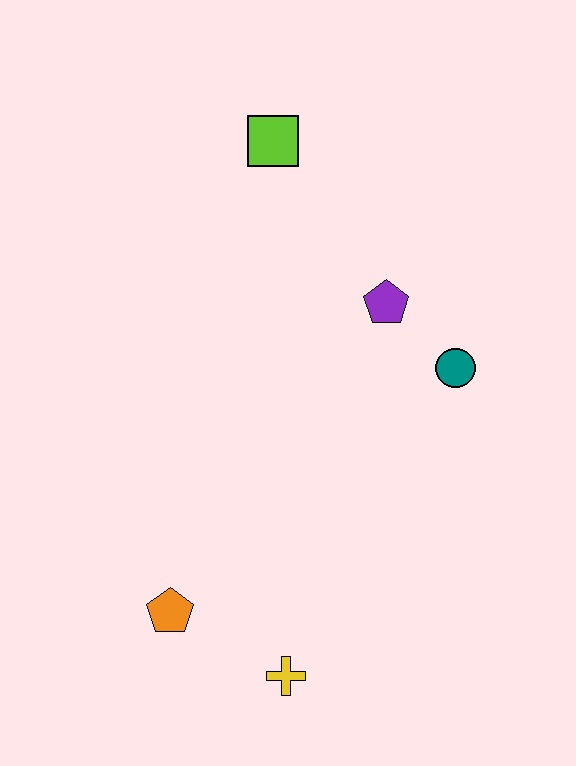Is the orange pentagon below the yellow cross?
No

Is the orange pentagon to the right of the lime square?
No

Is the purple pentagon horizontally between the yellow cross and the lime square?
No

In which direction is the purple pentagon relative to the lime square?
The purple pentagon is below the lime square.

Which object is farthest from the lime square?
The yellow cross is farthest from the lime square.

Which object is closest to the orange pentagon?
The yellow cross is closest to the orange pentagon.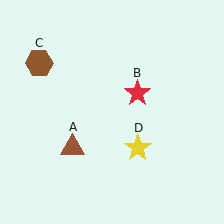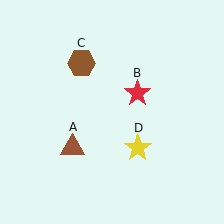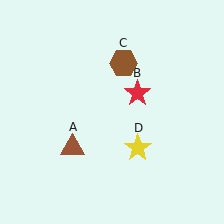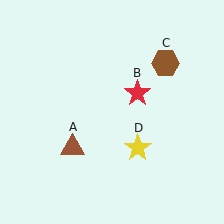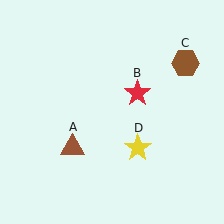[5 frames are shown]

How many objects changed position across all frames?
1 object changed position: brown hexagon (object C).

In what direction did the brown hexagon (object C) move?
The brown hexagon (object C) moved right.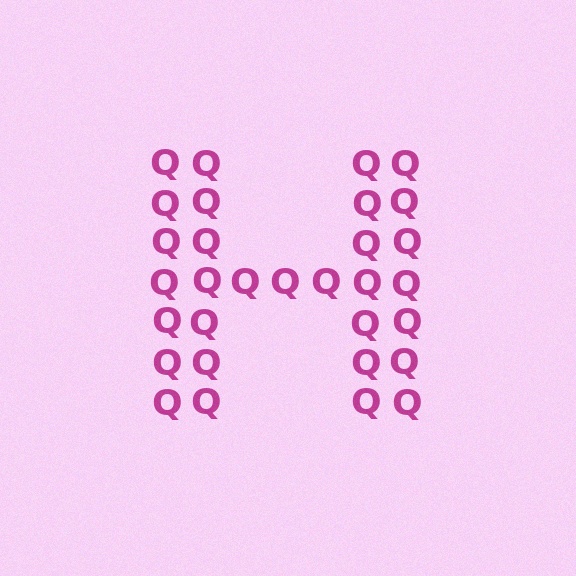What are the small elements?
The small elements are letter Q's.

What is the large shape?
The large shape is the letter H.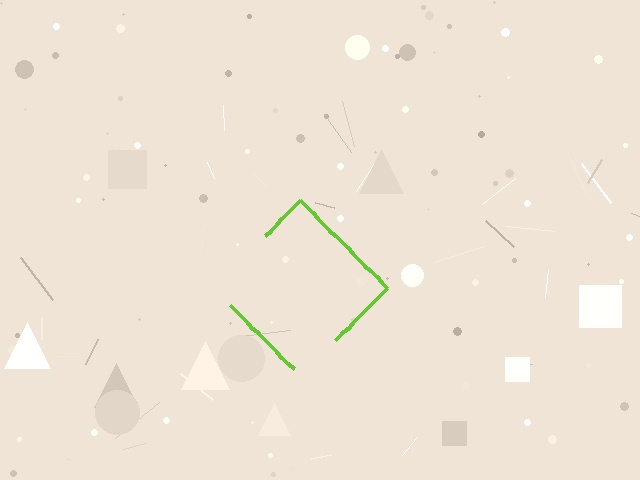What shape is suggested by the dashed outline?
The dashed outline suggests a diamond.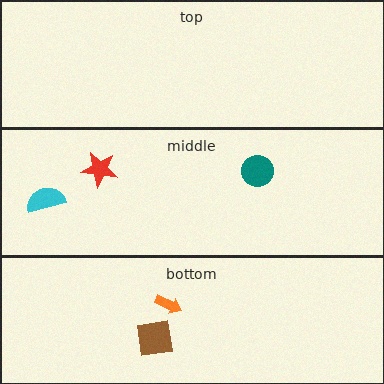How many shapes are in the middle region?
3.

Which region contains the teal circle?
The middle region.